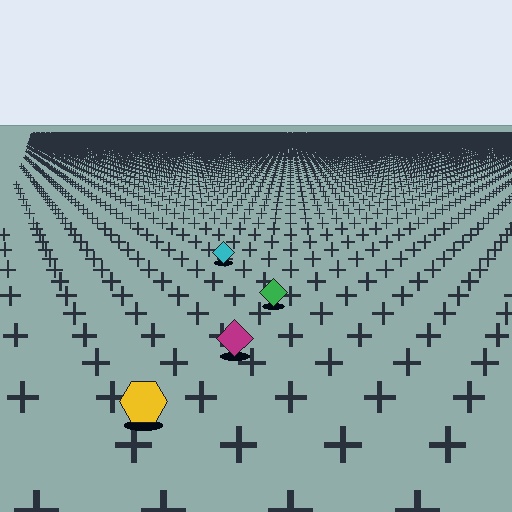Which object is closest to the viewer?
The yellow hexagon is closest. The texture marks near it are larger and more spread out.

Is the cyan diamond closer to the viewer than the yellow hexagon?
No. The yellow hexagon is closer — you can tell from the texture gradient: the ground texture is coarser near it.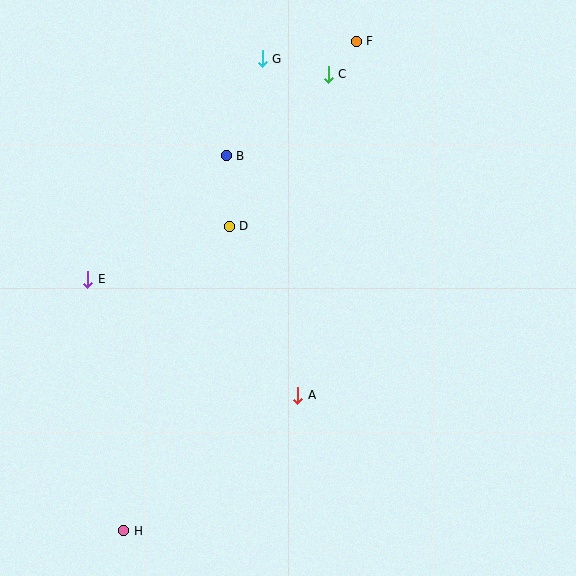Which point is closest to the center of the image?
Point D at (229, 226) is closest to the center.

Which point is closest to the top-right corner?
Point F is closest to the top-right corner.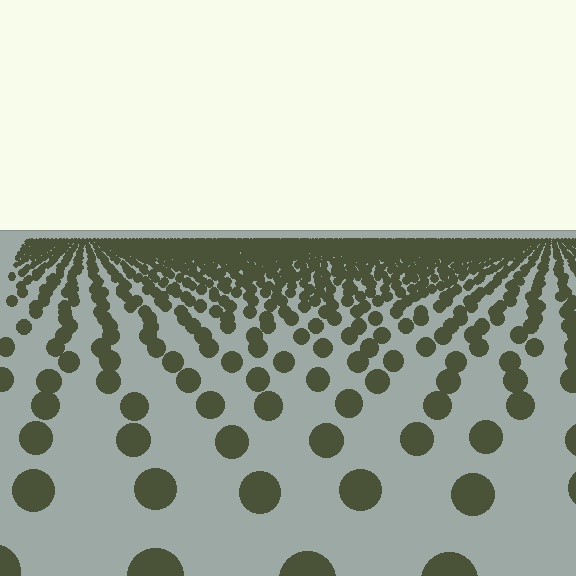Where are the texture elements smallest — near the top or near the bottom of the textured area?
Near the top.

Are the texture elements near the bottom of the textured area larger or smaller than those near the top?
Larger. Near the bottom, elements are closer to the viewer and appear at a bigger on-screen size.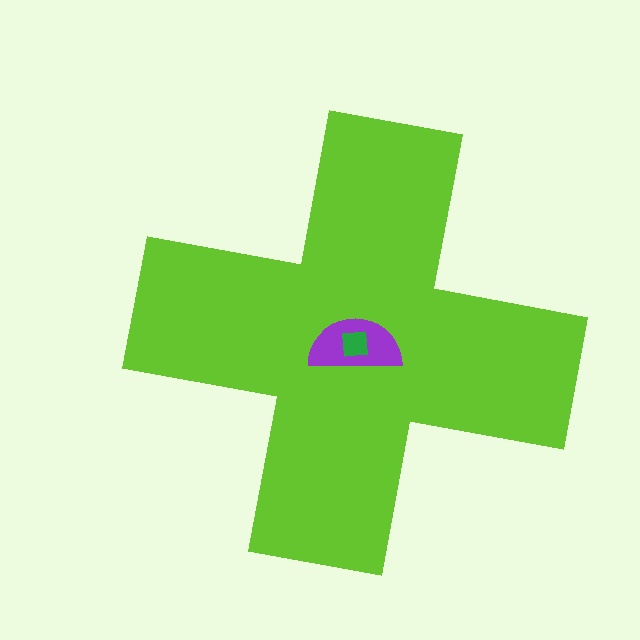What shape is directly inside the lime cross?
The purple semicircle.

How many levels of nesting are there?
3.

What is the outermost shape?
The lime cross.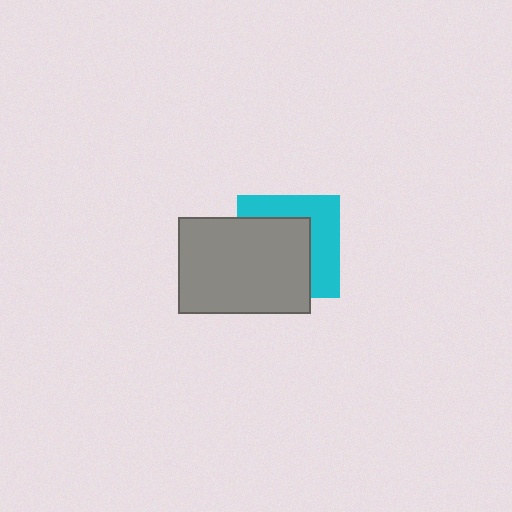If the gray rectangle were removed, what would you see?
You would see the complete cyan square.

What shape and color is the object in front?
The object in front is a gray rectangle.